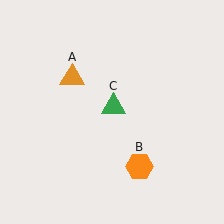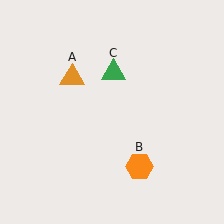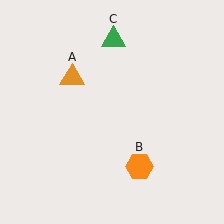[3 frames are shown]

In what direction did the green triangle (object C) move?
The green triangle (object C) moved up.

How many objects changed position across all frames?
1 object changed position: green triangle (object C).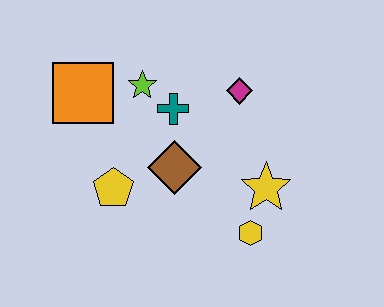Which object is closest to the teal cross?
The lime star is closest to the teal cross.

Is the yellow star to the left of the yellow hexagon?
No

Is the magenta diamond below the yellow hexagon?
No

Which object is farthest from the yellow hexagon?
The orange square is farthest from the yellow hexagon.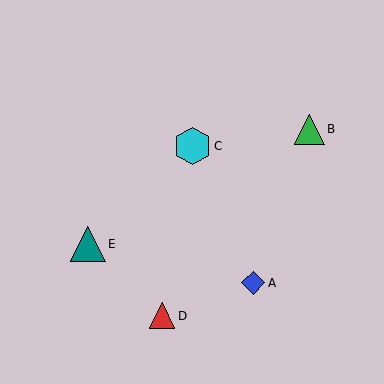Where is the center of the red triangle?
The center of the red triangle is at (162, 316).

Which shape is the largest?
The cyan hexagon (labeled C) is the largest.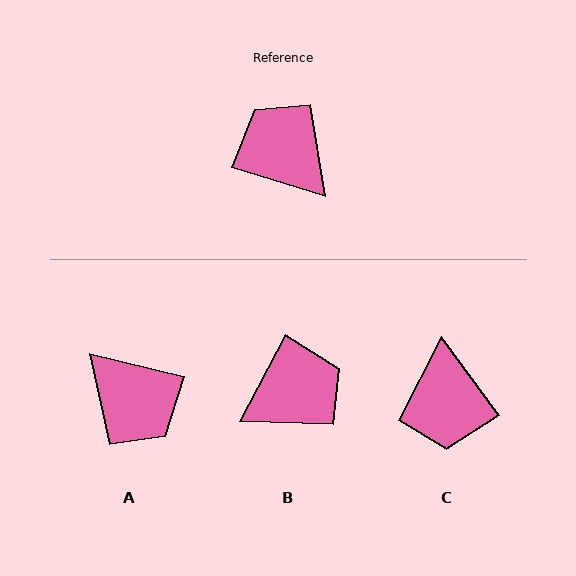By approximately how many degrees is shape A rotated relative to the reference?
Approximately 177 degrees clockwise.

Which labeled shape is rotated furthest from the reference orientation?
A, about 177 degrees away.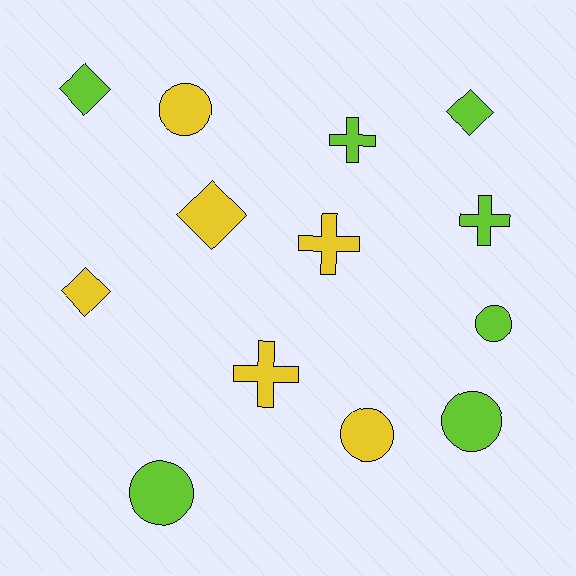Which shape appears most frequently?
Circle, with 5 objects.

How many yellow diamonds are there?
There are 2 yellow diamonds.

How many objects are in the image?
There are 13 objects.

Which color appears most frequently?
Lime, with 7 objects.